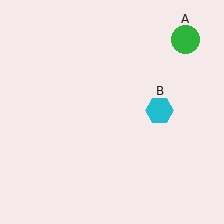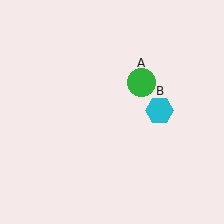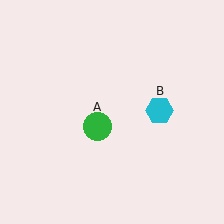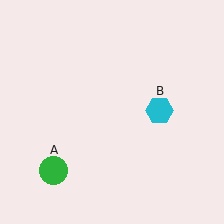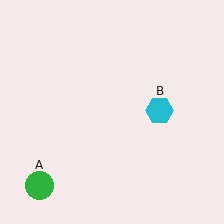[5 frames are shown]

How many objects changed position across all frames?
1 object changed position: green circle (object A).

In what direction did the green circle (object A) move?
The green circle (object A) moved down and to the left.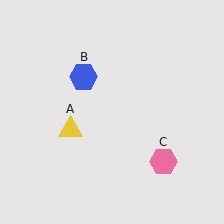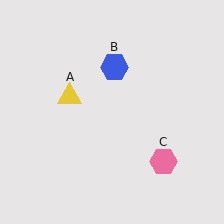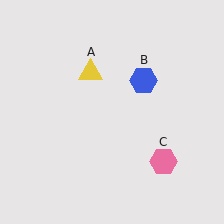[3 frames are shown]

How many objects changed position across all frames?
2 objects changed position: yellow triangle (object A), blue hexagon (object B).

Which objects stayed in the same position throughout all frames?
Pink hexagon (object C) remained stationary.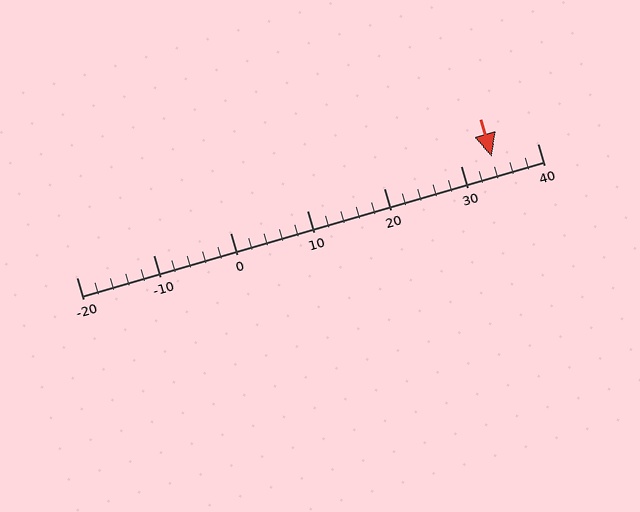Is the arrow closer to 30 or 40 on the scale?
The arrow is closer to 30.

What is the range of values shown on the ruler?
The ruler shows values from -20 to 40.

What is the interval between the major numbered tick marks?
The major tick marks are spaced 10 units apart.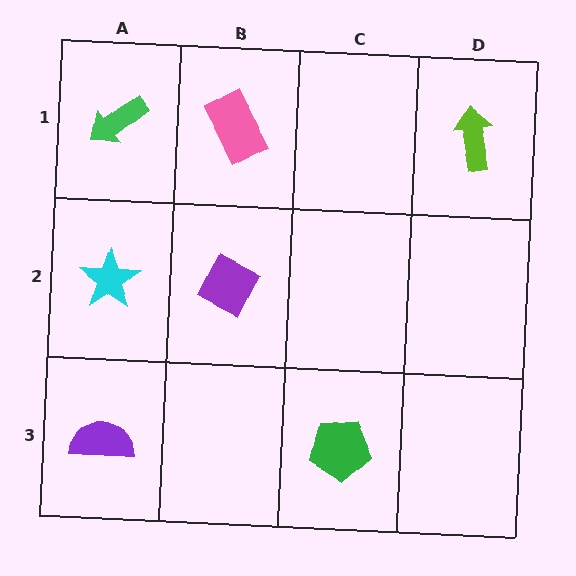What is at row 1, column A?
A green arrow.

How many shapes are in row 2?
2 shapes.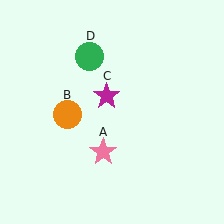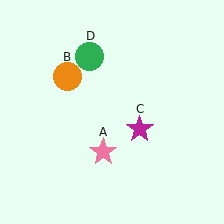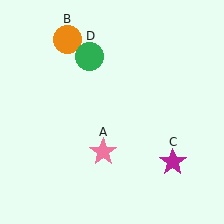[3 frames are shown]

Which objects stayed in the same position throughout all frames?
Pink star (object A) and green circle (object D) remained stationary.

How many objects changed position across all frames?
2 objects changed position: orange circle (object B), magenta star (object C).